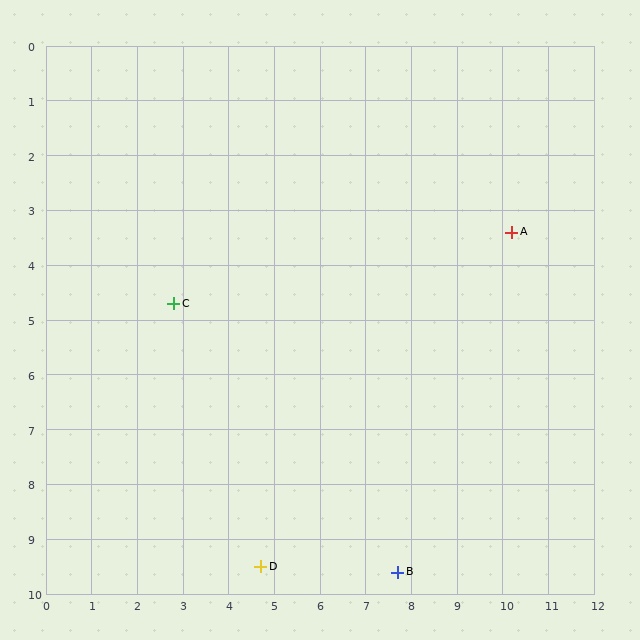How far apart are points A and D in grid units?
Points A and D are about 8.2 grid units apart.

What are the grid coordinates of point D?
Point D is at approximately (4.7, 9.5).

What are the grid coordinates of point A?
Point A is at approximately (10.2, 3.4).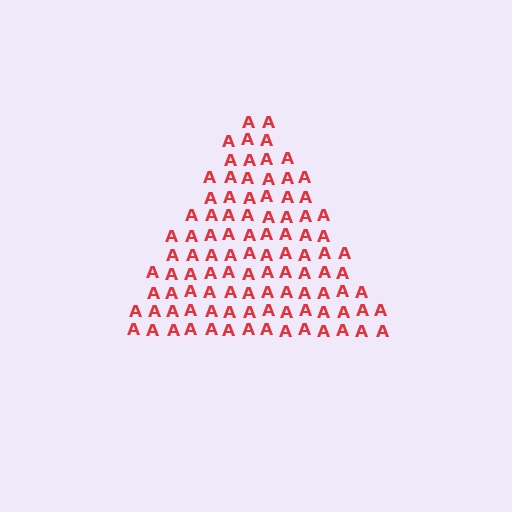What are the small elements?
The small elements are letter A's.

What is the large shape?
The large shape is a triangle.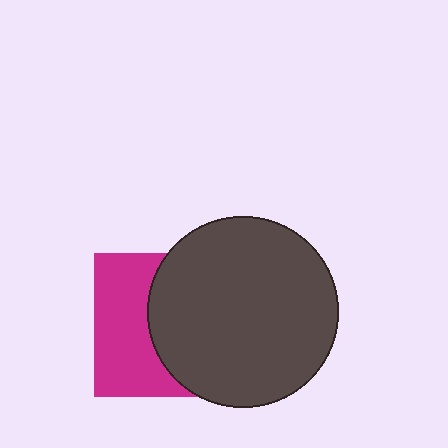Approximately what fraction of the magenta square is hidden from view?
Roughly 55% of the magenta square is hidden behind the dark gray circle.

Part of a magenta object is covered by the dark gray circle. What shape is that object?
It is a square.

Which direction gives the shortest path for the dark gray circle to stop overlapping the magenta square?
Moving right gives the shortest separation.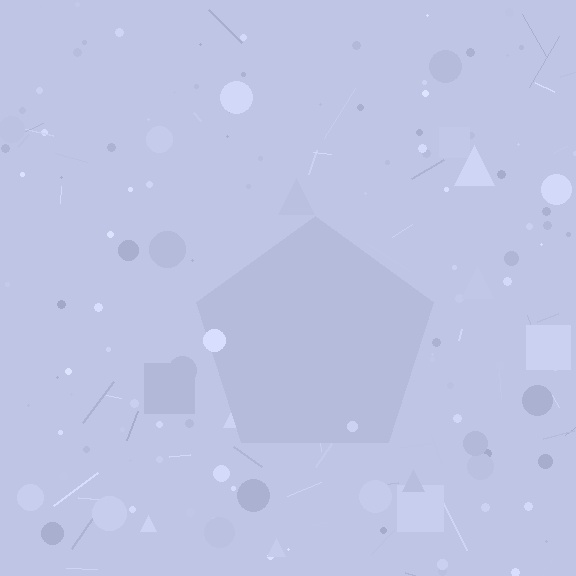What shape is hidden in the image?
A pentagon is hidden in the image.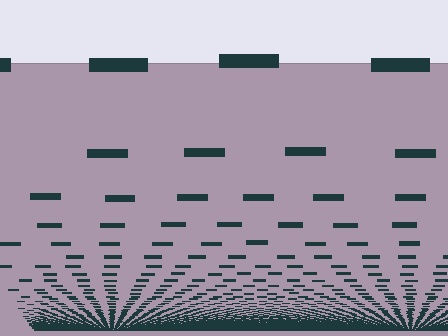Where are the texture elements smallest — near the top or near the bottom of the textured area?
Near the bottom.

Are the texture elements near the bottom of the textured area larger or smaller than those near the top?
Smaller. The gradient is inverted — elements near the bottom are smaller and denser.